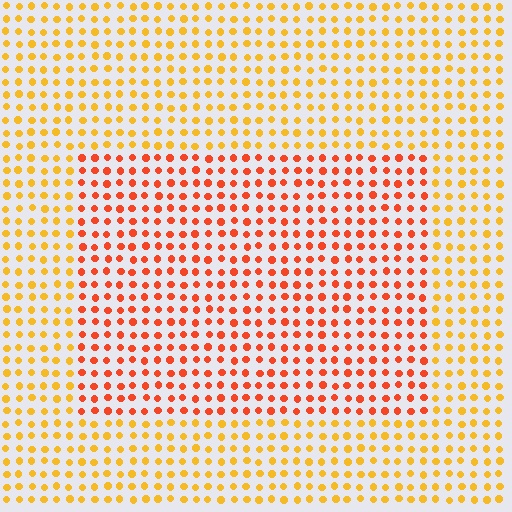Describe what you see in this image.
The image is filled with small yellow elements in a uniform arrangement. A rectangle-shaped region is visible where the elements are tinted to a slightly different hue, forming a subtle color boundary.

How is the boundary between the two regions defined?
The boundary is defined purely by a slight shift in hue (about 34 degrees). Spacing, size, and orientation are identical on both sides.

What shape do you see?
I see a rectangle.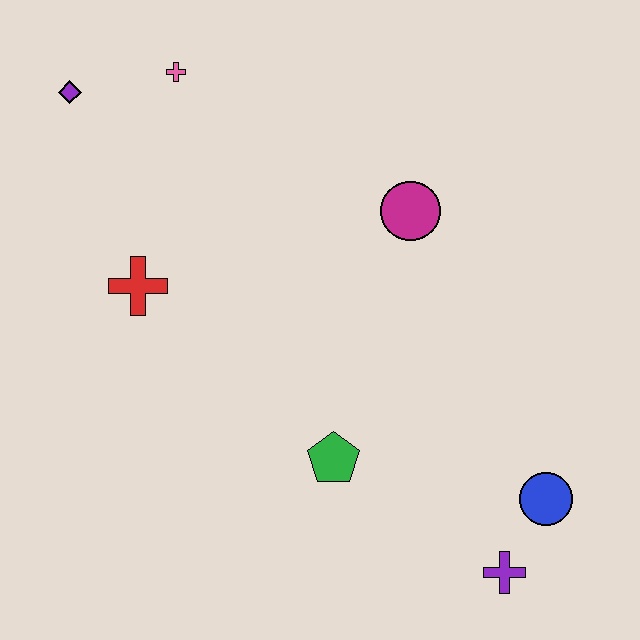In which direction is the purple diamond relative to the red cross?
The purple diamond is above the red cross.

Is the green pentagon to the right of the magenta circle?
No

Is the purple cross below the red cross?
Yes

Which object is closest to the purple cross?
The blue circle is closest to the purple cross.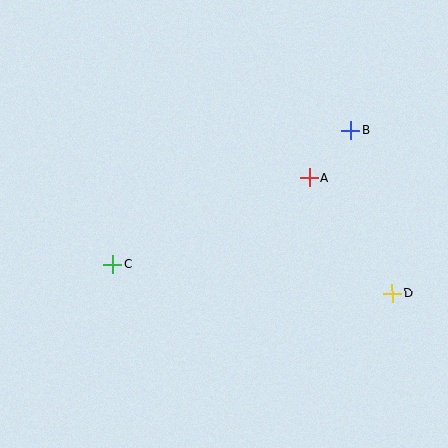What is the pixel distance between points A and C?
The distance between A and C is 214 pixels.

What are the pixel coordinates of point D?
Point D is at (392, 293).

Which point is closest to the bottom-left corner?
Point C is closest to the bottom-left corner.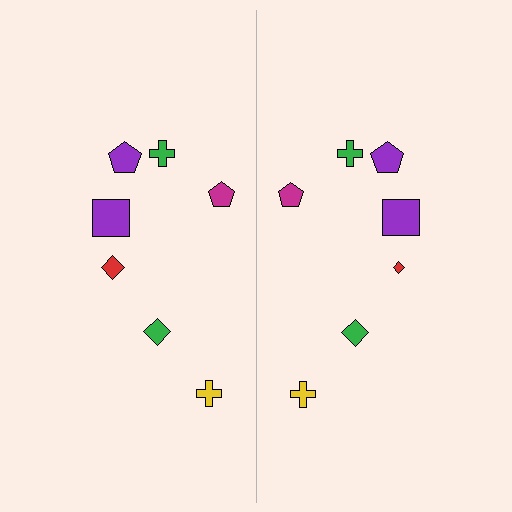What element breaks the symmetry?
The red diamond on the right side has a different size than its mirror counterpart.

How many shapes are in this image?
There are 14 shapes in this image.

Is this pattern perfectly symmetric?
No, the pattern is not perfectly symmetric. The red diamond on the right side has a different size than its mirror counterpart.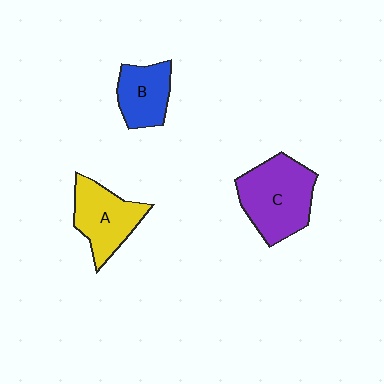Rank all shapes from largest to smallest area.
From largest to smallest: C (purple), A (yellow), B (blue).